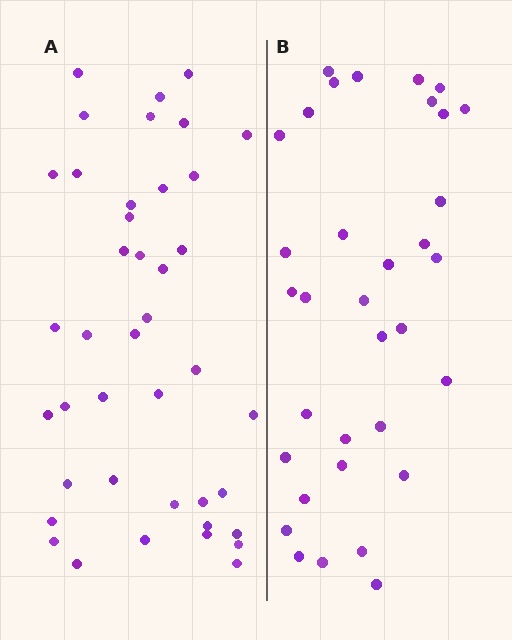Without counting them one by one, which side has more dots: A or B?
Region A (the left region) has more dots.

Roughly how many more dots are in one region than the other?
Region A has roughly 8 or so more dots than region B.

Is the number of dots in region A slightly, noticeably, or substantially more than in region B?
Region A has only slightly more — the two regions are fairly close. The ratio is roughly 1.2 to 1.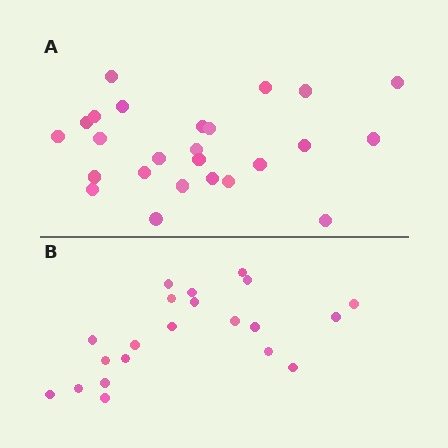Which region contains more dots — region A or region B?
Region A (the top region) has more dots.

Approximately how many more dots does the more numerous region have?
Region A has about 4 more dots than region B.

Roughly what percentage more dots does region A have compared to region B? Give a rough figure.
About 20% more.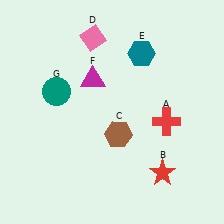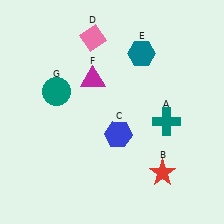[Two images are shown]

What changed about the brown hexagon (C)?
In Image 1, C is brown. In Image 2, it changed to blue.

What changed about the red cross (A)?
In Image 1, A is red. In Image 2, it changed to teal.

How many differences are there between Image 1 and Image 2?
There are 2 differences between the two images.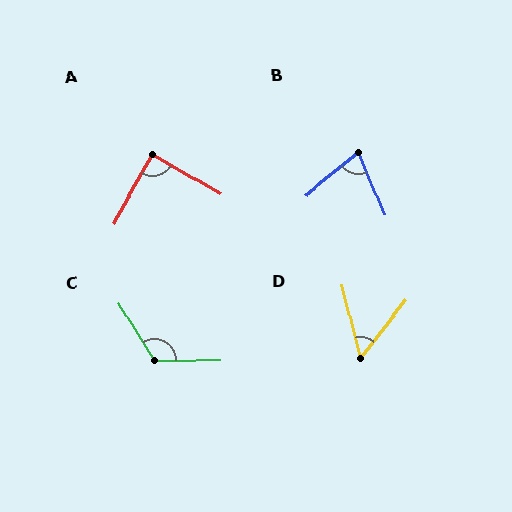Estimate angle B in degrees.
Approximately 74 degrees.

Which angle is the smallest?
D, at approximately 52 degrees.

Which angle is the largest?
C, at approximately 122 degrees.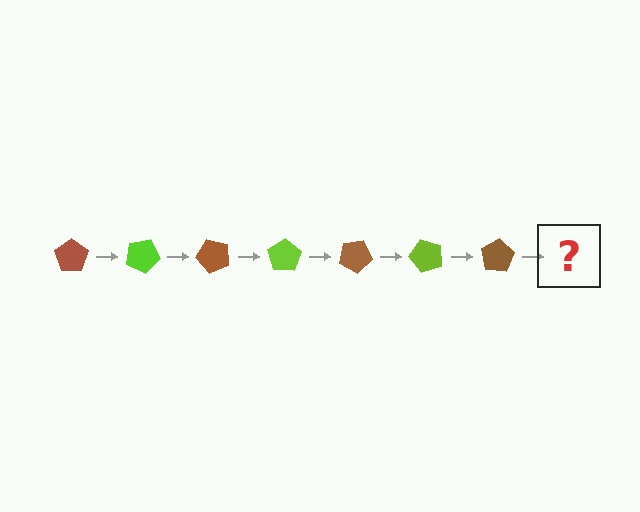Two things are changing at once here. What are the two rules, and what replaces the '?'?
The two rules are that it rotates 25 degrees each step and the color cycles through brown and lime. The '?' should be a lime pentagon, rotated 175 degrees from the start.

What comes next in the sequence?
The next element should be a lime pentagon, rotated 175 degrees from the start.